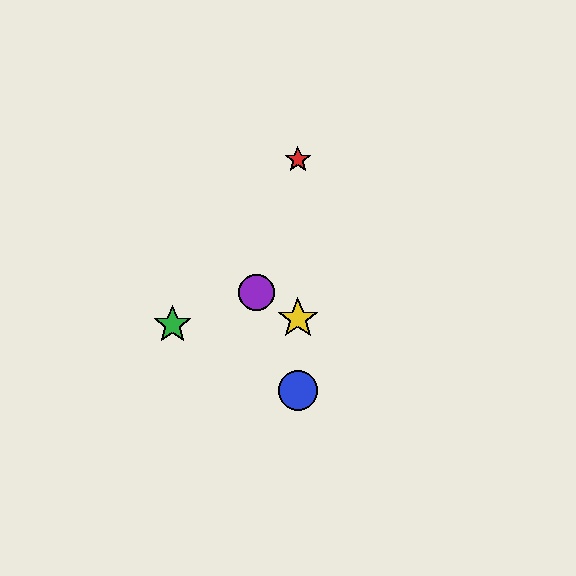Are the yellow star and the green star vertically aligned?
No, the yellow star is at x≈298 and the green star is at x≈172.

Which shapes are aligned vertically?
The red star, the blue circle, the yellow star are aligned vertically.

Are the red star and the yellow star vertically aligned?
Yes, both are at x≈298.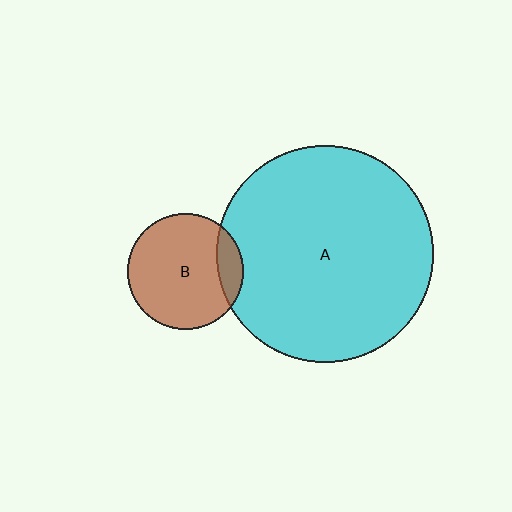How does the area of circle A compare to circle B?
Approximately 3.5 times.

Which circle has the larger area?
Circle A (cyan).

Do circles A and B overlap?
Yes.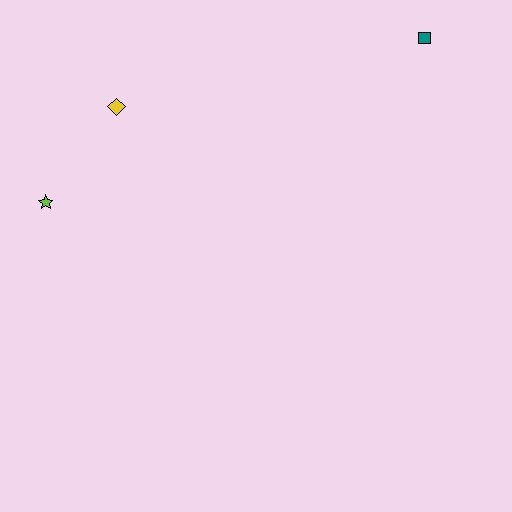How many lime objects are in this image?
There is 1 lime object.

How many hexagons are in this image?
There are no hexagons.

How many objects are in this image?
There are 3 objects.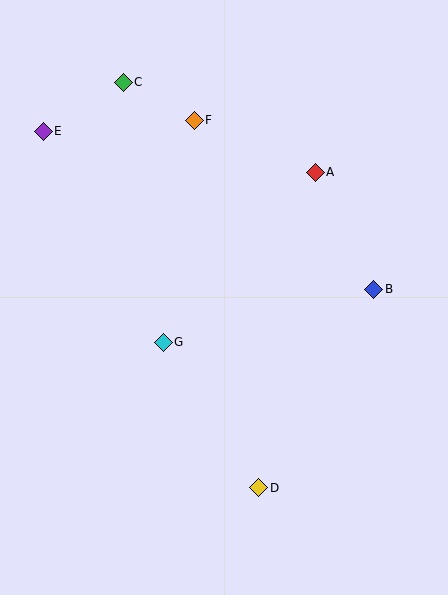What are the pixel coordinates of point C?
Point C is at (123, 82).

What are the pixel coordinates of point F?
Point F is at (194, 120).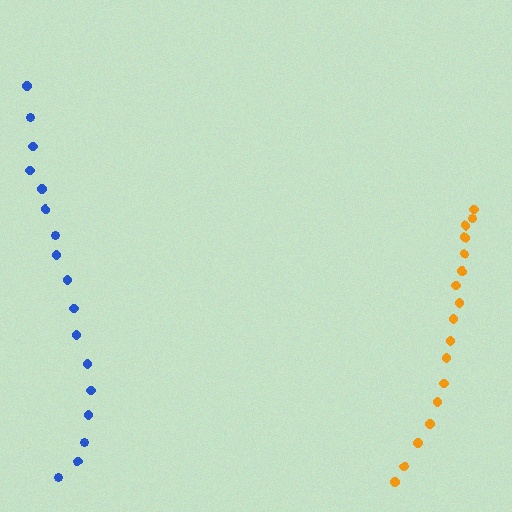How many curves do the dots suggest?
There are 2 distinct paths.